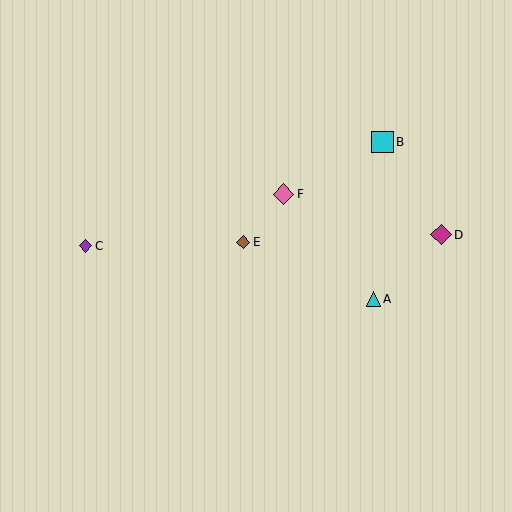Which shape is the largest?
The cyan square (labeled B) is the largest.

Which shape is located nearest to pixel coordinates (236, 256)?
The brown diamond (labeled E) at (243, 242) is nearest to that location.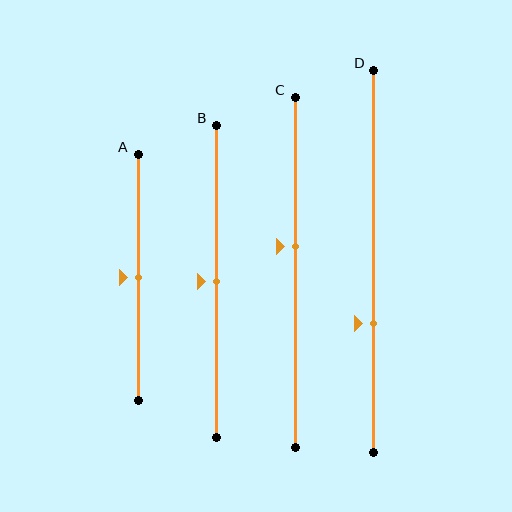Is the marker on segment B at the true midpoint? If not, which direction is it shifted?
Yes, the marker on segment B is at the true midpoint.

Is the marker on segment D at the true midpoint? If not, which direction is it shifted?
No, the marker on segment D is shifted downward by about 16% of the segment length.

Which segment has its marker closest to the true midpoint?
Segment A has its marker closest to the true midpoint.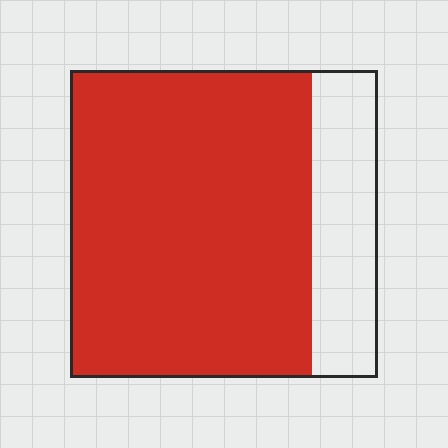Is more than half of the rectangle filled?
Yes.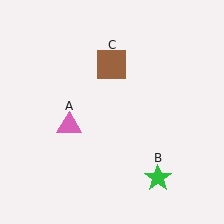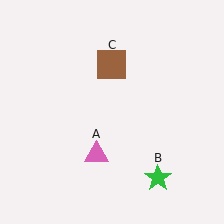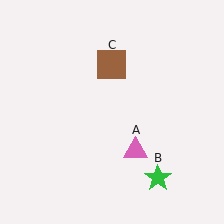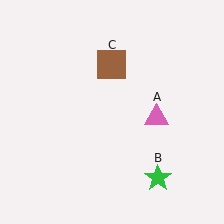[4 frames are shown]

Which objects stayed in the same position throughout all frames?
Green star (object B) and brown square (object C) remained stationary.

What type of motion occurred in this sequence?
The pink triangle (object A) rotated counterclockwise around the center of the scene.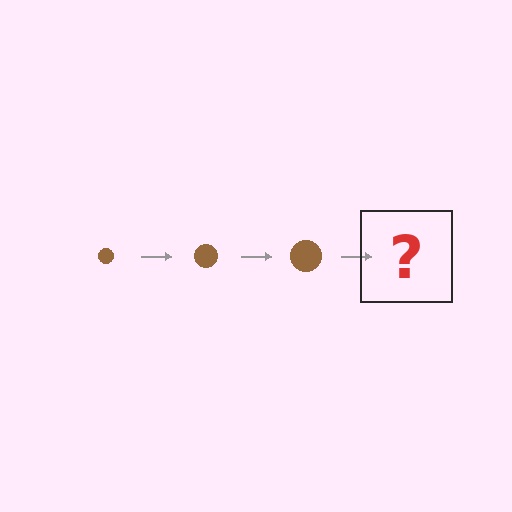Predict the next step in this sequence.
The next step is a brown circle, larger than the previous one.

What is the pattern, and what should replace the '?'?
The pattern is that the circle gets progressively larger each step. The '?' should be a brown circle, larger than the previous one.